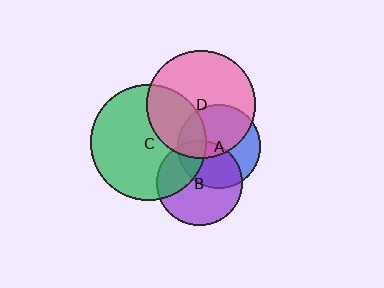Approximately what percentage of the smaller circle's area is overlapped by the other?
Approximately 10%.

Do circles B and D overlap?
Yes.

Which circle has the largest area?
Circle C (green).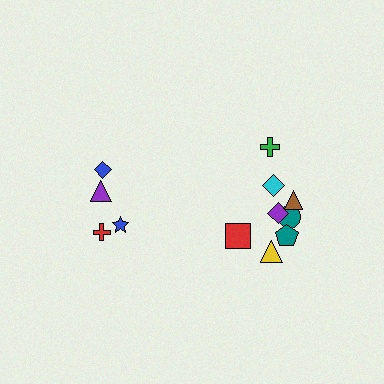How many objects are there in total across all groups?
There are 12 objects.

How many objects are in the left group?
There are 4 objects.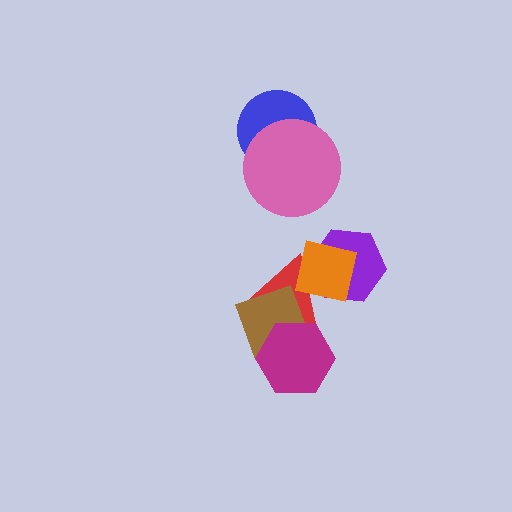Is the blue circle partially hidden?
Yes, it is partially covered by another shape.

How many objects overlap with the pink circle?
1 object overlaps with the pink circle.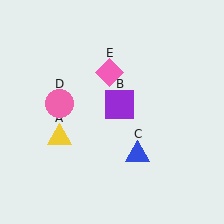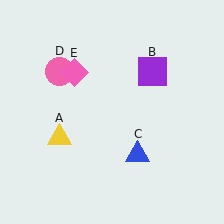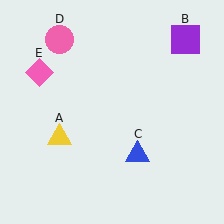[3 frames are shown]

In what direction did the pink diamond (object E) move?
The pink diamond (object E) moved left.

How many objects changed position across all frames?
3 objects changed position: purple square (object B), pink circle (object D), pink diamond (object E).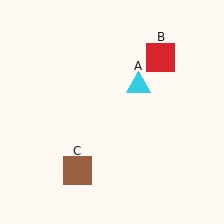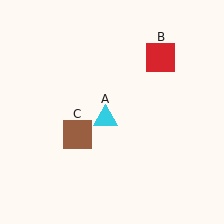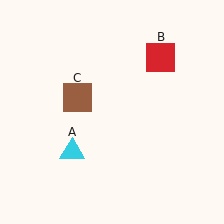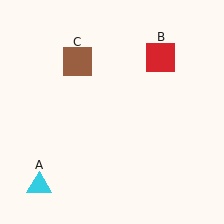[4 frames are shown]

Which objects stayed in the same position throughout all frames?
Red square (object B) remained stationary.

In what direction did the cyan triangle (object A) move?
The cyan triangle (object A) moved down and to the left.